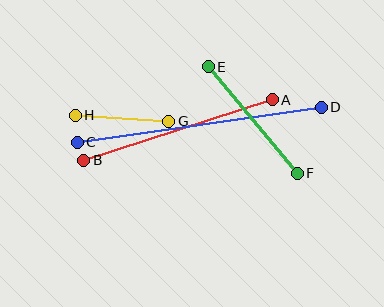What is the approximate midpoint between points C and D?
The midpoint is at approximately (199, 125) pixels.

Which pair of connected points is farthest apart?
Points C and D are farthest apart.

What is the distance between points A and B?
The distance is approximately 198 pixels.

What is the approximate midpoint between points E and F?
The midpoint is at approximately (253, 120) pixels.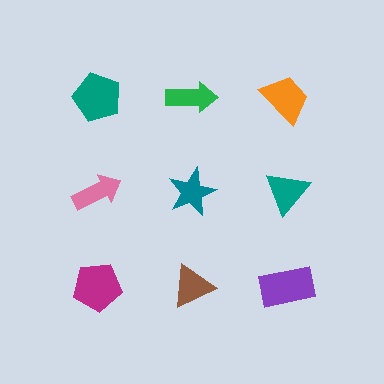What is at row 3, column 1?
A magenta pentagon.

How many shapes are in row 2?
3 shapes.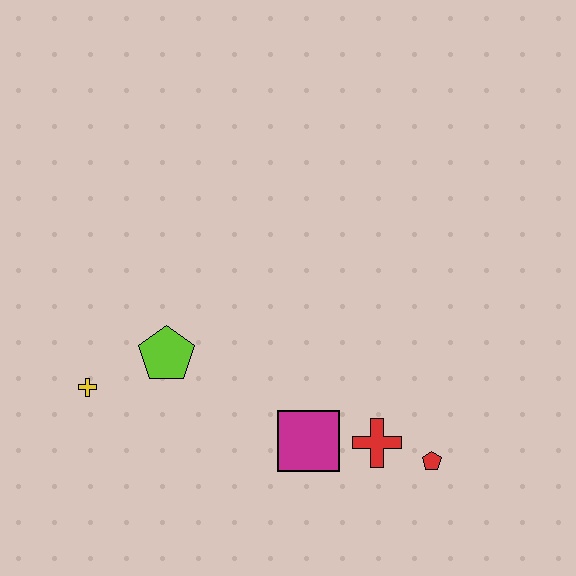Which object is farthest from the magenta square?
The yellow cross is farthest from the magenta square.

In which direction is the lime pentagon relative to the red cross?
The lime pentagon is to the left of the red cross.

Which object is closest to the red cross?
The red pentagon is closest to the red cross.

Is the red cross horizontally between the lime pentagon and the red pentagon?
Yes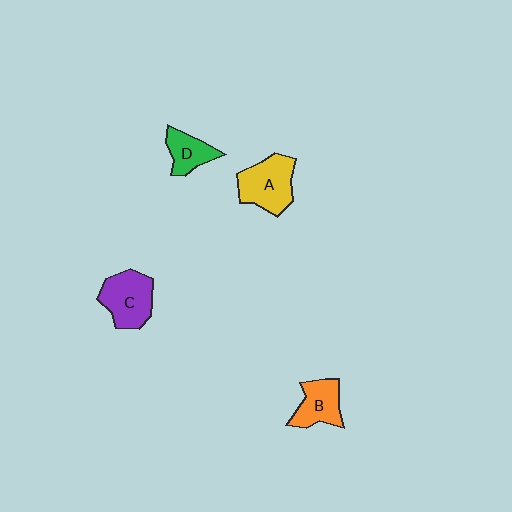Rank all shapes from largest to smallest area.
From largest to smallest: A (yellow), C (purple), B (orange), D (green).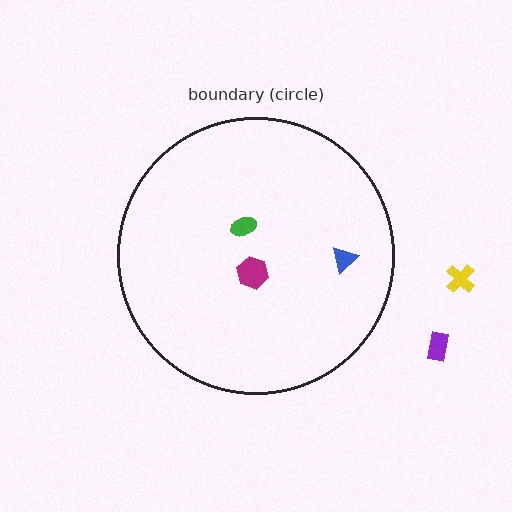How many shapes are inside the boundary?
3 inside, 2 outside.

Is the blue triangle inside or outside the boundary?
Inside.